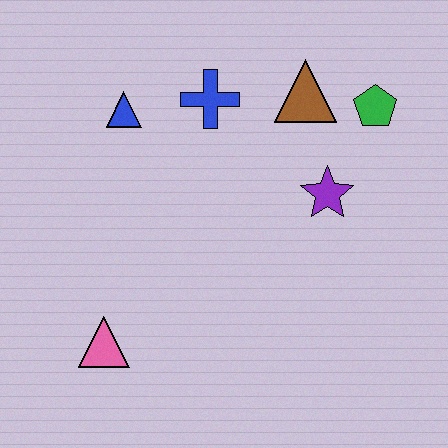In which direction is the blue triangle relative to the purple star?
The blue triangle is to the left of the purple star.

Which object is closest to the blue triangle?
The blue cross is closest to the blue triangle.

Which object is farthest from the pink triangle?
The green pentagon is farthest from the pink triangle.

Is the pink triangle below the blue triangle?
Yes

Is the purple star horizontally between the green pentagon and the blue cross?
Yes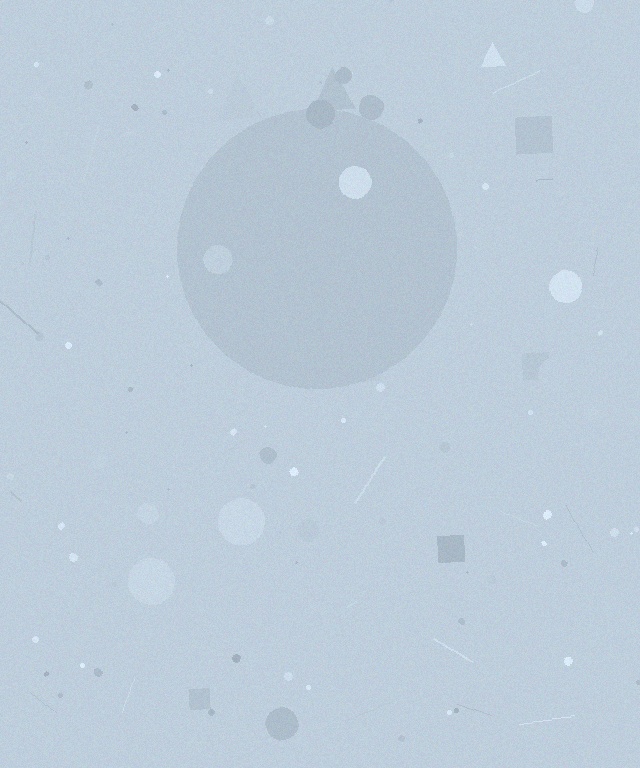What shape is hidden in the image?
A circle is hidden in the image.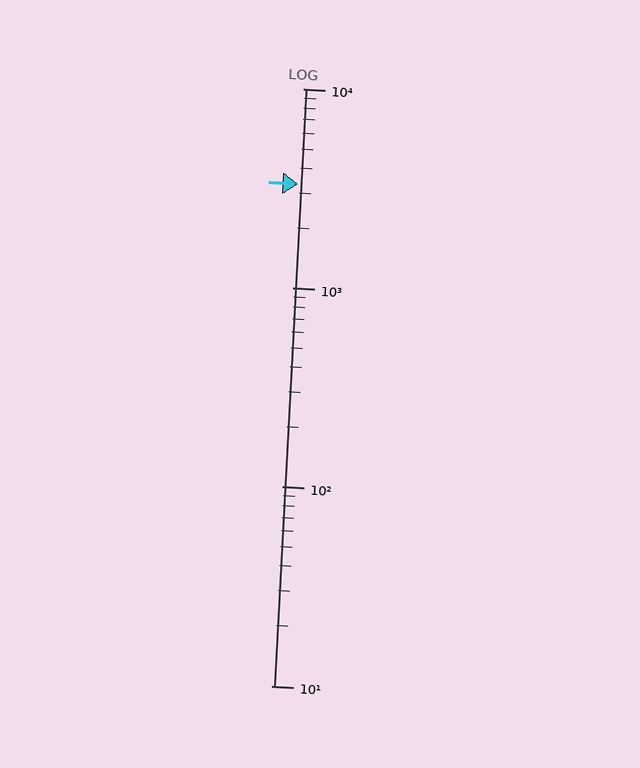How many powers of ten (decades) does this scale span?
The scale spans 3 decades, from 10 to 10000.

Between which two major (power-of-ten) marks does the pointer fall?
The pointer is between 1000 and 10000.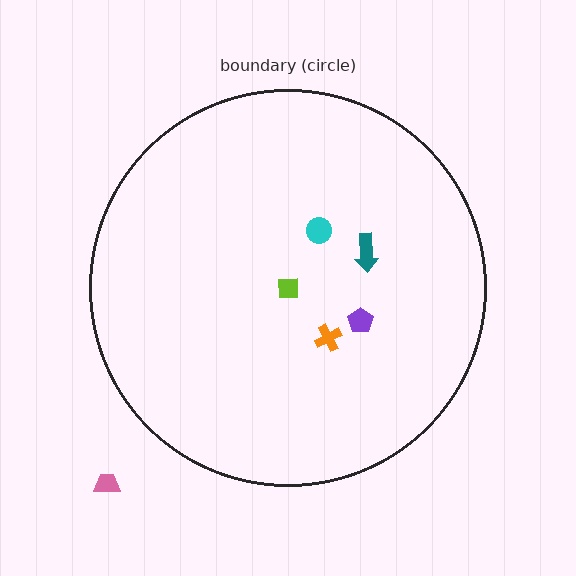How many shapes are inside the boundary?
5 inside, 1 outside.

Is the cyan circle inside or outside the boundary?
Inside.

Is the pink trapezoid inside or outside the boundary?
Outside.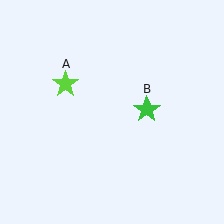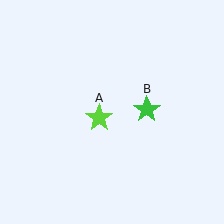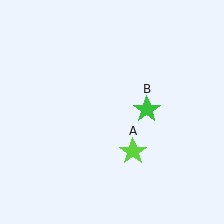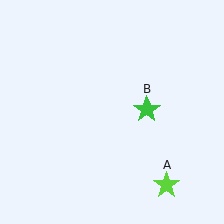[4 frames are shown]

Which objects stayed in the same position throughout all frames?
Green star (object B) remained stationary.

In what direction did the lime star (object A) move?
The lime star (object A) moved down and to the right.